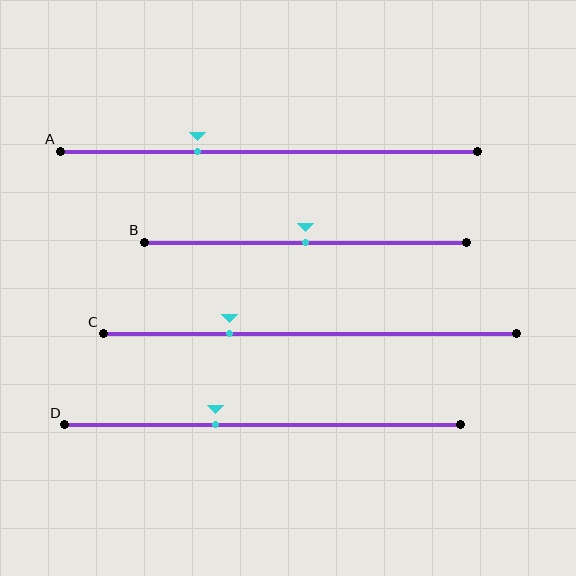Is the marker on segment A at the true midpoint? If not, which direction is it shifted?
No, the marker on segment A is shifted to the left by about 17% of the segment length.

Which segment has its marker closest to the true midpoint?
Segment B has its marker closest to the true midpoint.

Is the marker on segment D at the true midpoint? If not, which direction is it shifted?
No, the marker on segment D is shifted to the left by about 12% of the segment length.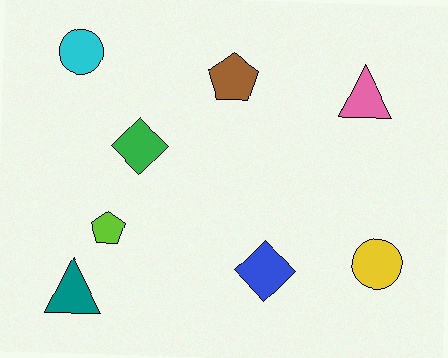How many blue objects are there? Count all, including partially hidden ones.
There is 1 blue object.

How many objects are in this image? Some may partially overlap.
There are 8 objects.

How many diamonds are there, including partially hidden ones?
There are 2 diamonds.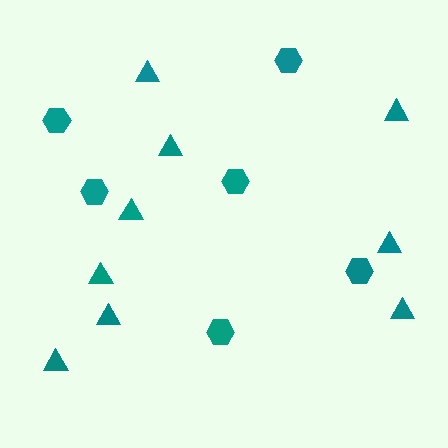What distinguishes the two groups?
There are 2 groups: one group of hexagons (6) and one group of triangles (9).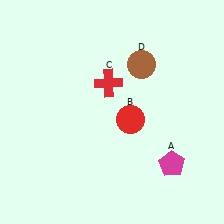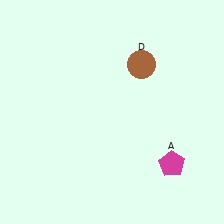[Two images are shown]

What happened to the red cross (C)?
The red cross (C) was removed in Image 2. It was in the top-left area of Image 1.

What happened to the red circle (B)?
The red circle (B) was removed in Image 2. It was in the bottom-right area of Image 1.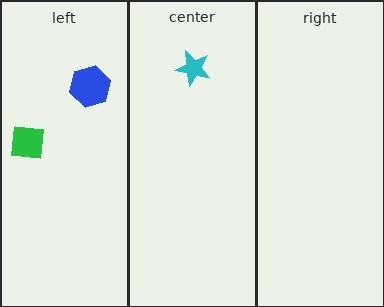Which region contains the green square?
The left region.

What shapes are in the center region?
The cyan star.